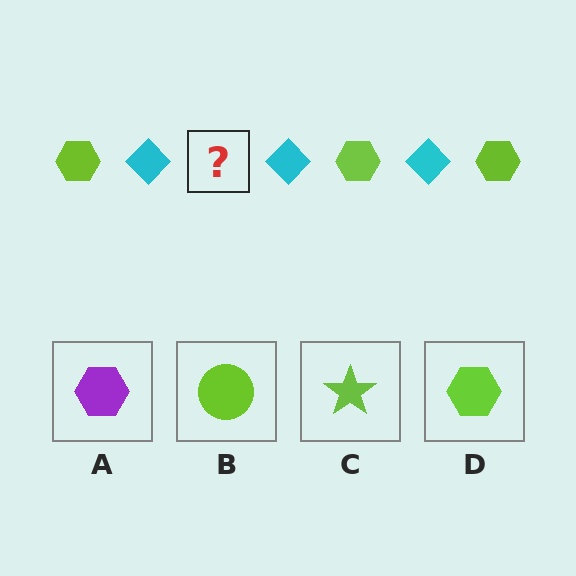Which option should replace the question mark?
Option D.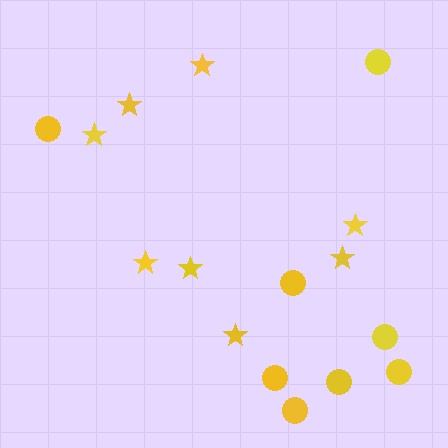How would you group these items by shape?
There are 2 groups: one group of stars (8) and one group of circles (8).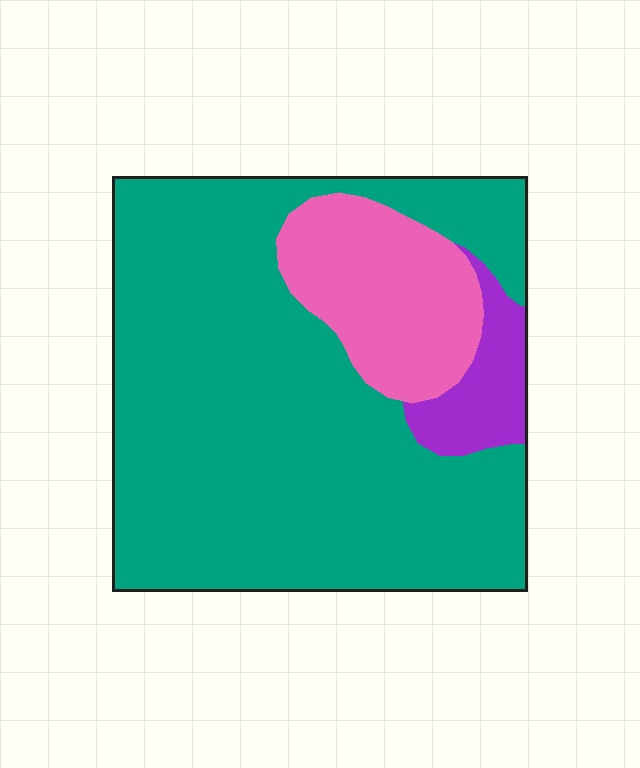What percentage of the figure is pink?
Pink covers 17% of the figure.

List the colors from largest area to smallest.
From largest to smallest: teal, pink, purple.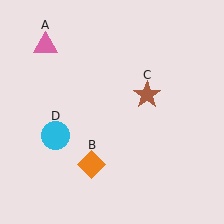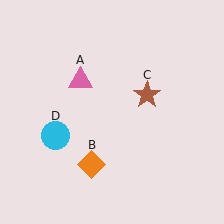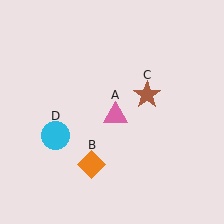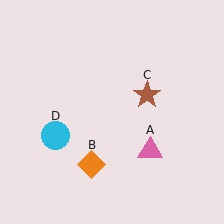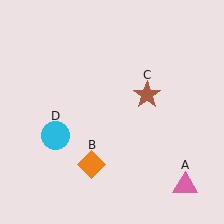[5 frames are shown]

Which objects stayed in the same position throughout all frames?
Orange diamond (object B) and brown star (object C) and cyan circle (object D) remained stationary.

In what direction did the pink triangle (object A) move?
The pink triangle (object A) moved down and to the right.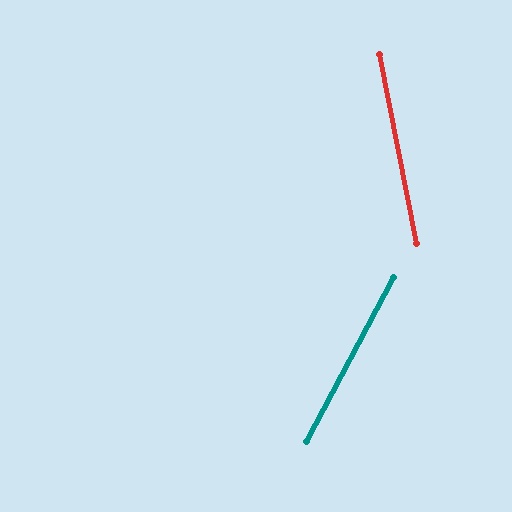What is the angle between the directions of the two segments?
Approximately 39 degrees.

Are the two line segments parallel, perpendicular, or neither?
Neither parallel nor perpendicular — they differ by about 39°.